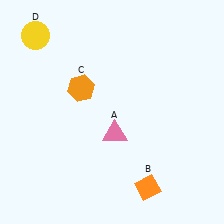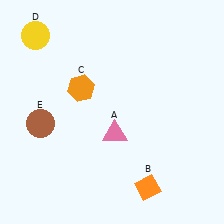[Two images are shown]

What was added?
A brown circle (E) was added in Image 2.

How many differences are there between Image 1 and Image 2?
There is 1 difference between the two images.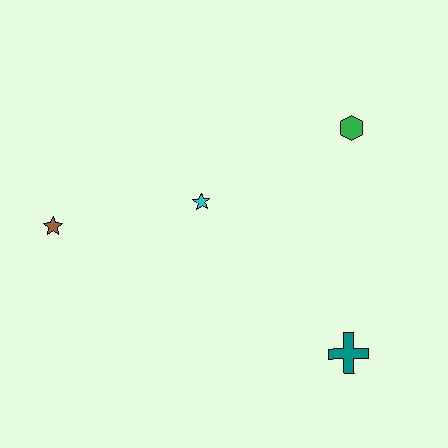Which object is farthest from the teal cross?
The brown star is farthest from the teal cross.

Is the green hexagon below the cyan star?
No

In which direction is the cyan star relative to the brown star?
The cyan star is to the right of the brown star.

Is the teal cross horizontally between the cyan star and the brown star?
No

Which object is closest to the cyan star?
The brown star is closest to the cyan star.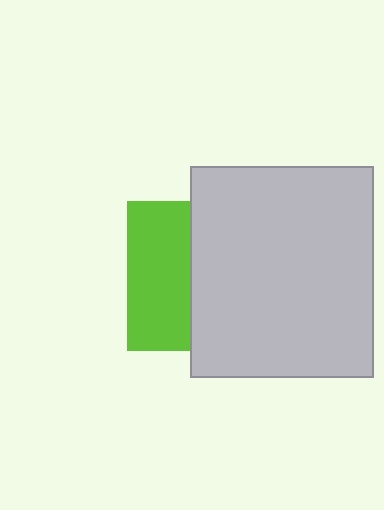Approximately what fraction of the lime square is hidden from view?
Roughly 59% of the lime square is hidden behind the light gray rectangle.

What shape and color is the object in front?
The object in front is a light gray rectangle.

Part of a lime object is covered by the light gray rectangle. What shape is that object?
It is a square.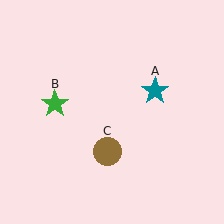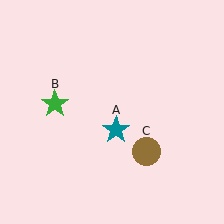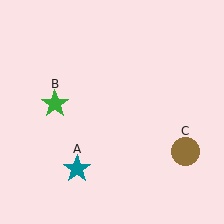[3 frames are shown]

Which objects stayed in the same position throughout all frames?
Green star (object B) remained stationary.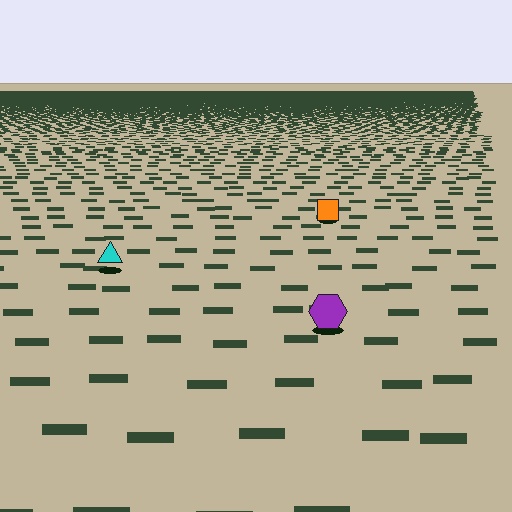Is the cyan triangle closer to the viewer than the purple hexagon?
No. The purple hexagon is closer — you can tell from the texture gradient: the ground texture is coarser near it.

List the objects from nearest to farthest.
From nearest to farthest: the purple hexagon, the cyan triangle, the orange square.